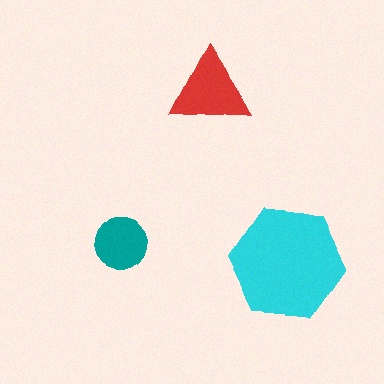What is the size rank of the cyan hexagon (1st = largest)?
1st.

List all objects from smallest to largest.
The teal circle, the red triangle, the cyan hexagon.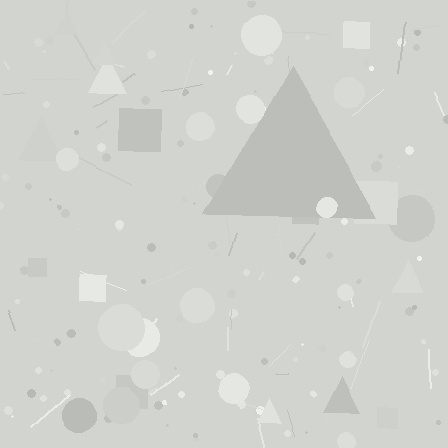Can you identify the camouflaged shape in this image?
The camouflaged shape is a triangle.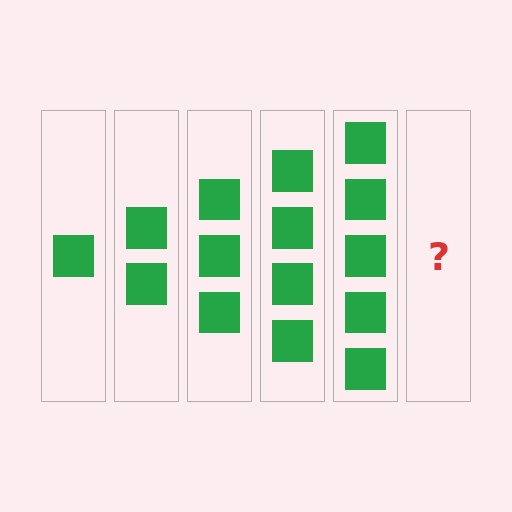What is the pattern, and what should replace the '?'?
The pattern is that each step adds one more square. The '?' should be 6 squares.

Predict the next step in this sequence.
The next step is 6 squares.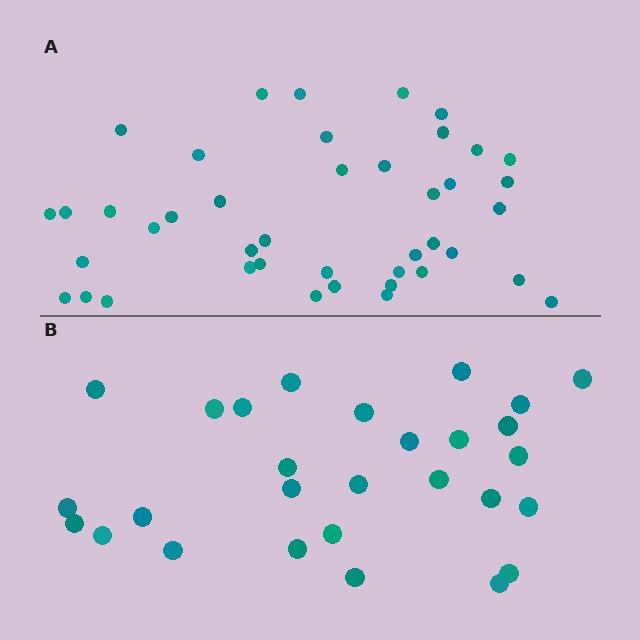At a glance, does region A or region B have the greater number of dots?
Region A (the top region) has more dots.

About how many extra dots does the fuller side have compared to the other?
Region A has approximately 15 more dots than region B.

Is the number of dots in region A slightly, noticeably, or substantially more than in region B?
Region A has substantially more. The ratio is roughly 1.5 to 1.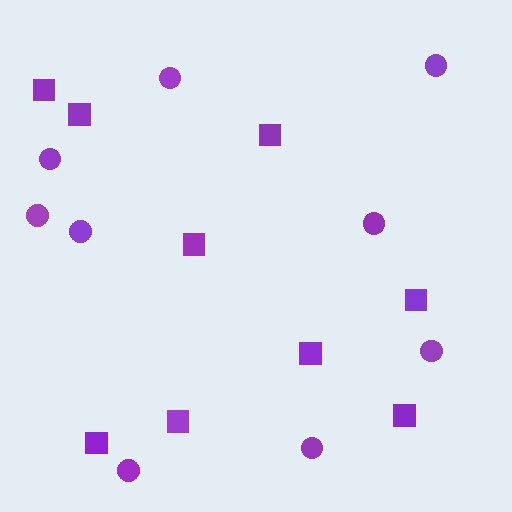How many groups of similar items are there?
There are 2 groups: one group of squares (9) and one group of circles (9).